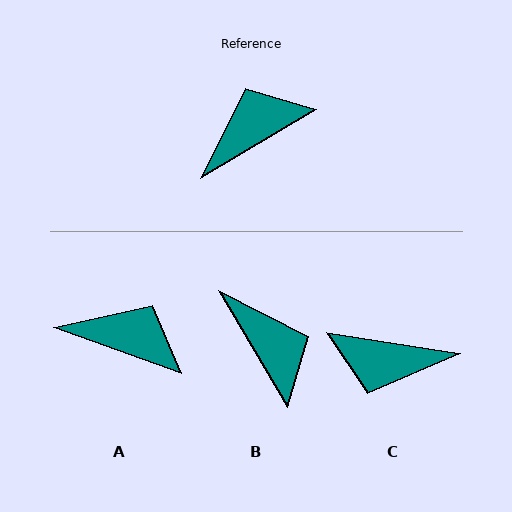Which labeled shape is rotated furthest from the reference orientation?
C, about 140 degrees away.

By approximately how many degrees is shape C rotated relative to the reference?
Approximately 140 degrees counter-clockwise.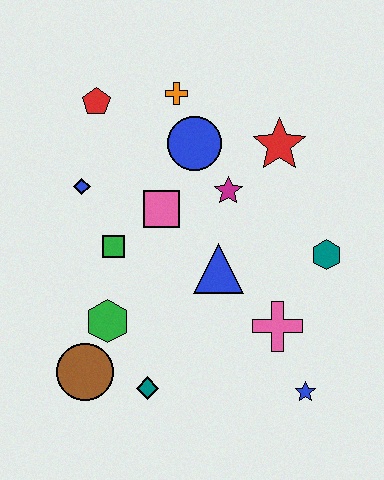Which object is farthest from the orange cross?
The blue star is farthest from the orange cross.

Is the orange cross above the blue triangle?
Yes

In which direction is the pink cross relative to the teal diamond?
The pink cross is to the right of the teal diamond.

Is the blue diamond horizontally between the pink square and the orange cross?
No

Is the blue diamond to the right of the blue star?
No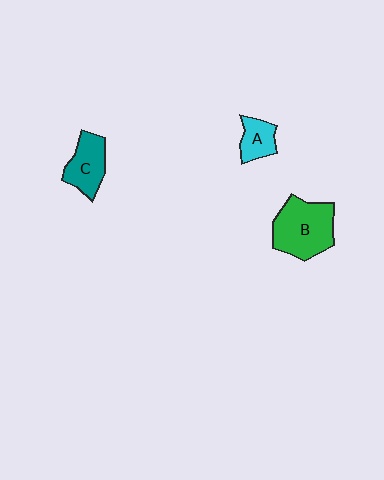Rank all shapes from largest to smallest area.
From largest to smallest: B (green), C (teal), A (cyan).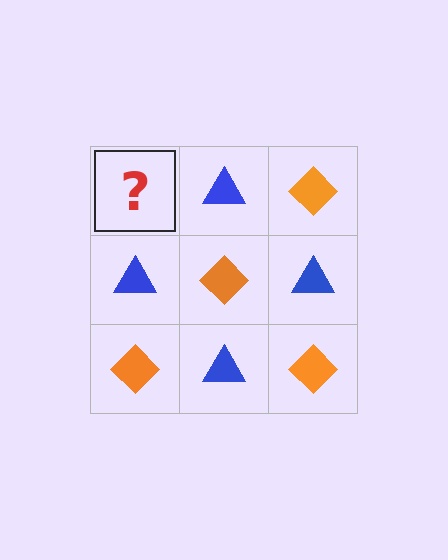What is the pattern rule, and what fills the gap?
The rule is that it alternates orange diamond and blue triangle in a checkerboard pattern. The gap should be filled with an orange diamond.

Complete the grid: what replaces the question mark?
The question mark should be replaced with an orange diamond.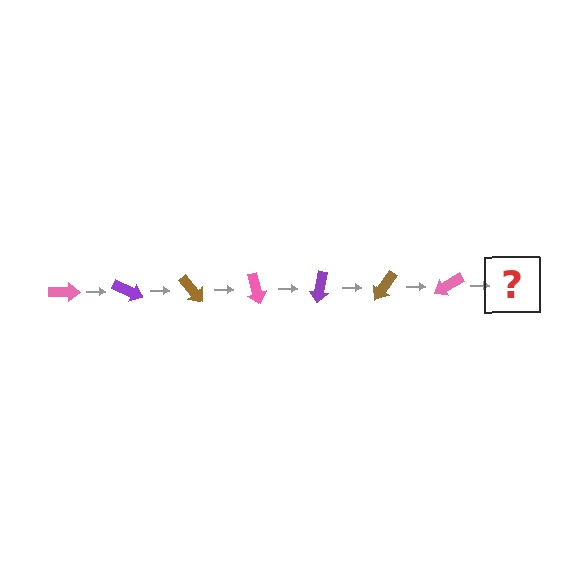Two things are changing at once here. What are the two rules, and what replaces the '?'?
The two rules are that it rotates 25 degrees each step and the color cycles through pink, purple, and brown. The '?' should be a purple arrow, rotated 175 degrees from the start.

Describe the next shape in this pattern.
It should be a purple arrow, rotated 175 degrees from the start.